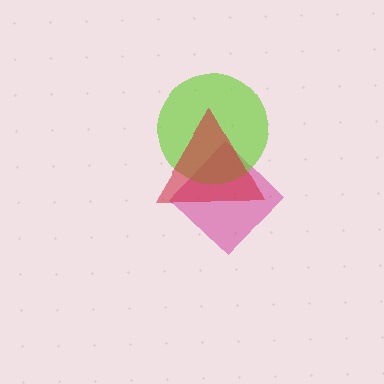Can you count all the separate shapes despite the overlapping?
Yes, there are 3 separate shapes.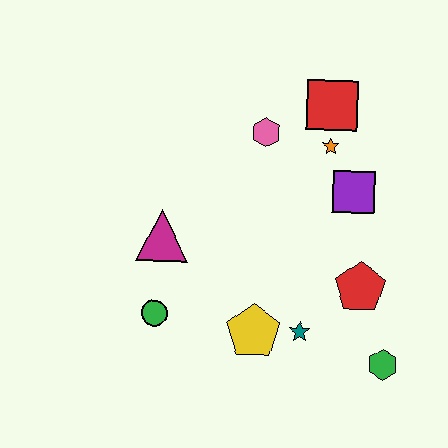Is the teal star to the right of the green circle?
Yes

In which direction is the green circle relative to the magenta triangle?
The green circle is below the magenta triangle.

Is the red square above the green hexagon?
Yes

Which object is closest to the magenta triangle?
The green circle is closest to the magenta triangle.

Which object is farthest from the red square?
The green circle is farthest from the red square.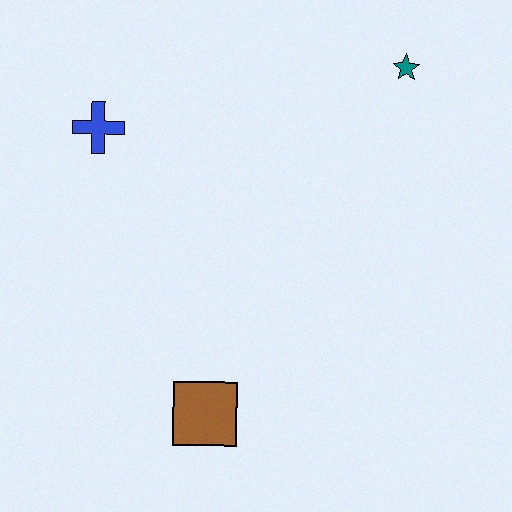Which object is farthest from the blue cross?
The teal star is farthest from the blue cross.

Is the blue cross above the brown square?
Yes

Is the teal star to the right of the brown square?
Yes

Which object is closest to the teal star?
The blue cross is closest to the teal star.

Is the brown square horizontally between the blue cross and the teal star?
Yes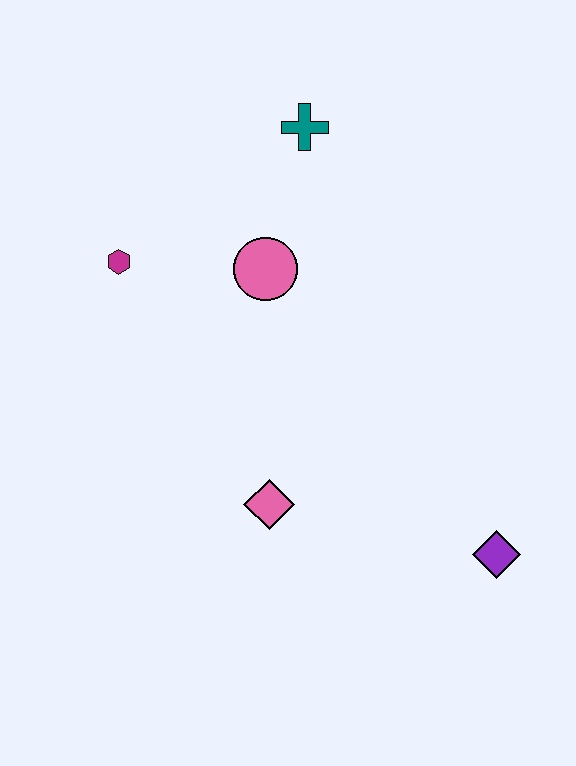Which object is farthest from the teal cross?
The purple diamond is farthest from the teal cross.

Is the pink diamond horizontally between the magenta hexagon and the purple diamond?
Yes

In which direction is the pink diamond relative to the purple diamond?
The pink diamond is to the left of the purple diamond.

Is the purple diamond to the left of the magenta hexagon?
No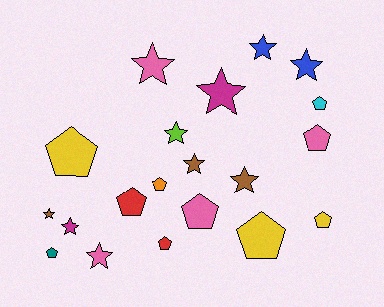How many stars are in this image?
There are 10 stars.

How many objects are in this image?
There are 20 objects.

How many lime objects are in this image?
There is 1 lime object.